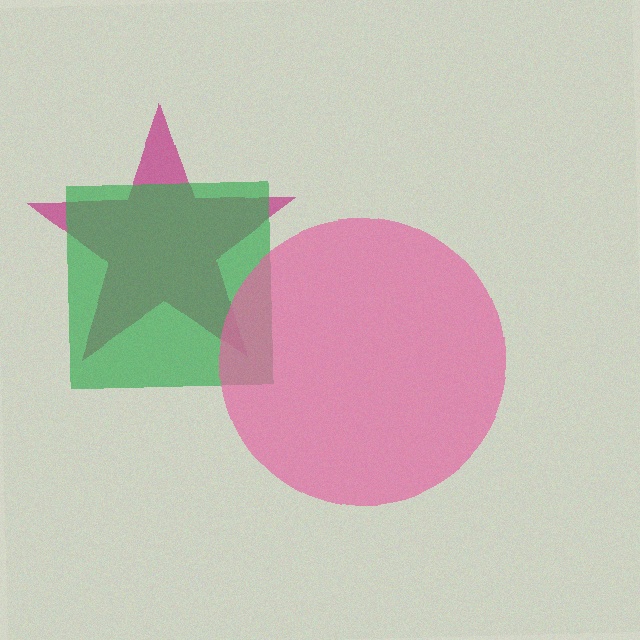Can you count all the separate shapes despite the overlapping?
Yes, there are 3 separate shapes.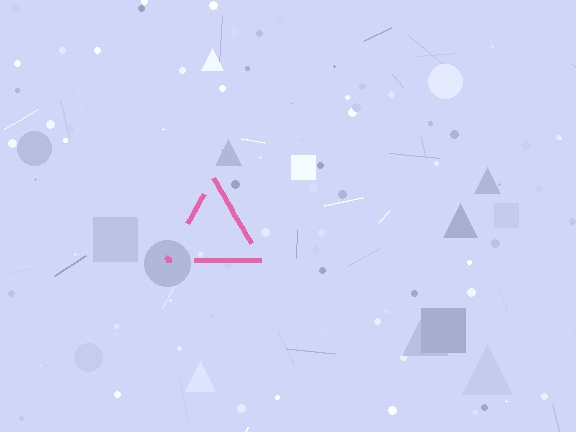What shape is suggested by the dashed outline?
The dashed outline suggests a triangle.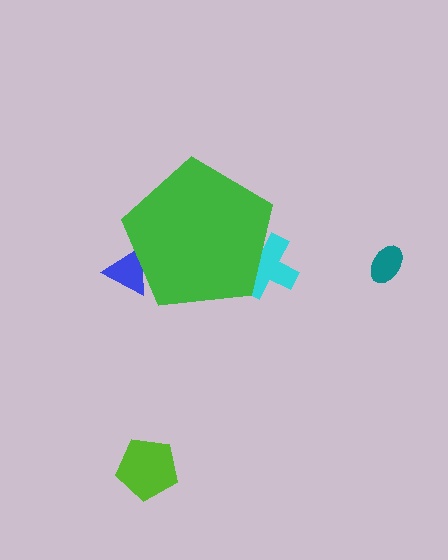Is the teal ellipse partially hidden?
No, the teal ellipse is fully visible.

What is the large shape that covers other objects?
A green pentagon.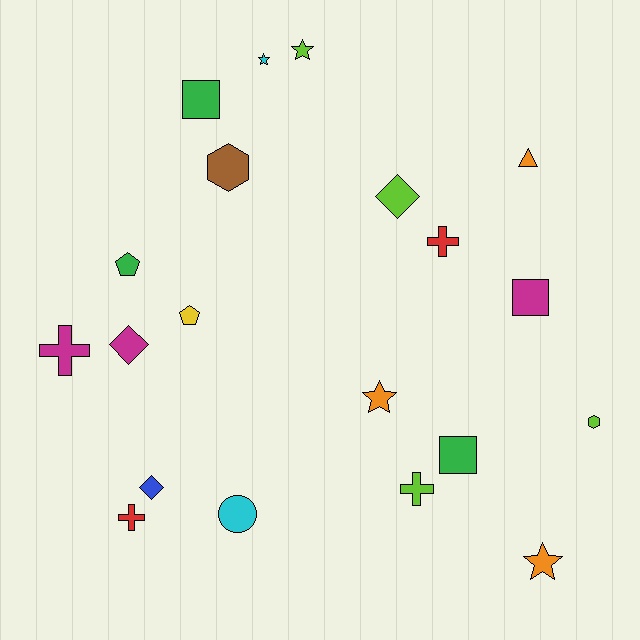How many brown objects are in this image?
There is 1 brown object.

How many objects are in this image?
There are 20 objects.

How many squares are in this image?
There are 3 squares.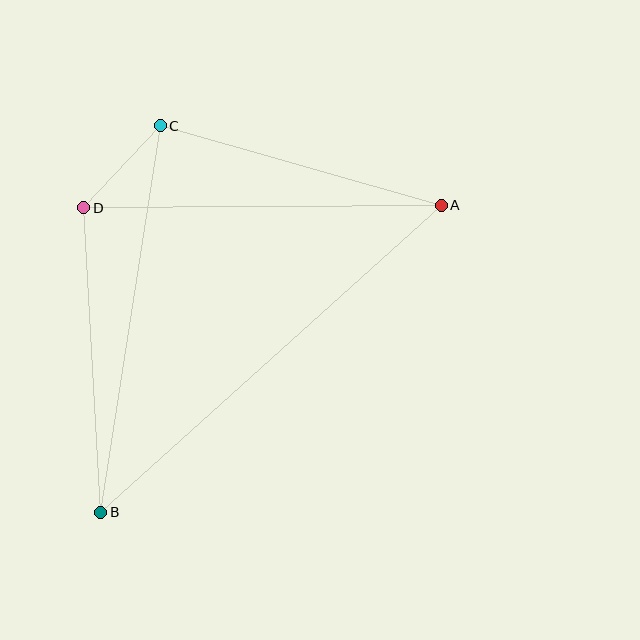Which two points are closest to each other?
Points C and D are closest to each other.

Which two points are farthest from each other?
Points A and B are farthest from each other.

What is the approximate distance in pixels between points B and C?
The distance between B and C is approximately 391 pixels.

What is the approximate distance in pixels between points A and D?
The distance between A and D is approximately 358 pixels.